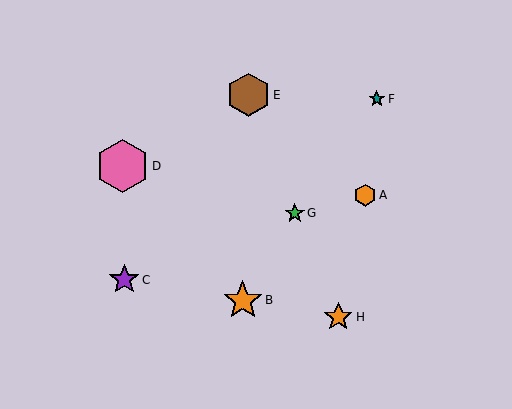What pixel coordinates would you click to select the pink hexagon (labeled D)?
Click at (123, 166) to select the pink hexagon D.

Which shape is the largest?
The pink hexagon (labeled D) is the largest.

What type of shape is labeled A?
Shape A is an orange hexagon.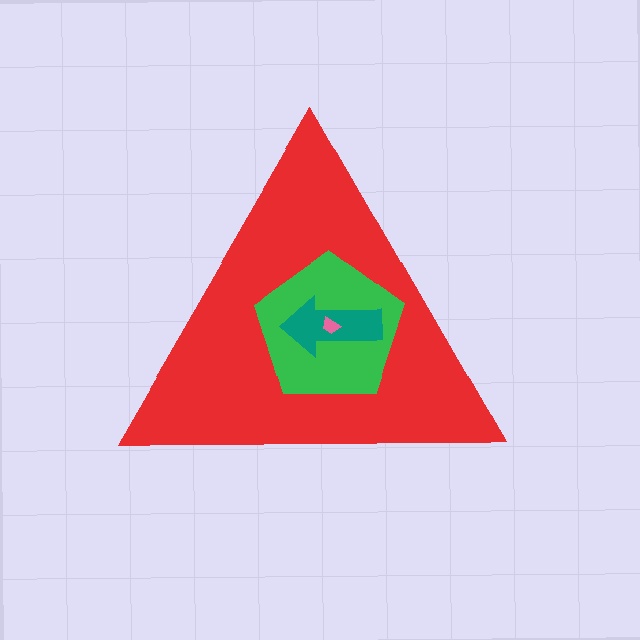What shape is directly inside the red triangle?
The green pentagon.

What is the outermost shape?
The red triangle.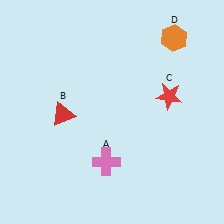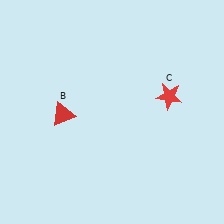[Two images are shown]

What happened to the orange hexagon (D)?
The orange hexagon (D) was removed in Image 2. It was in the top-right area of Image 1.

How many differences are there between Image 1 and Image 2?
There are 2 differences between the two images.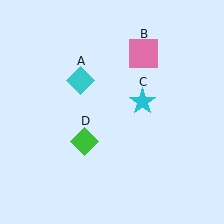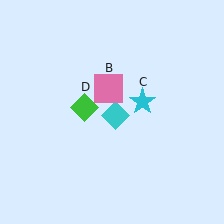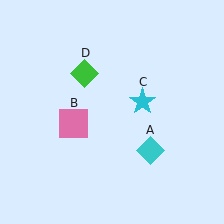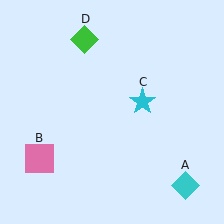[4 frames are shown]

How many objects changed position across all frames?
3 objects changed position: cyan diamond (object A), pink square (object B), green diamond (object D).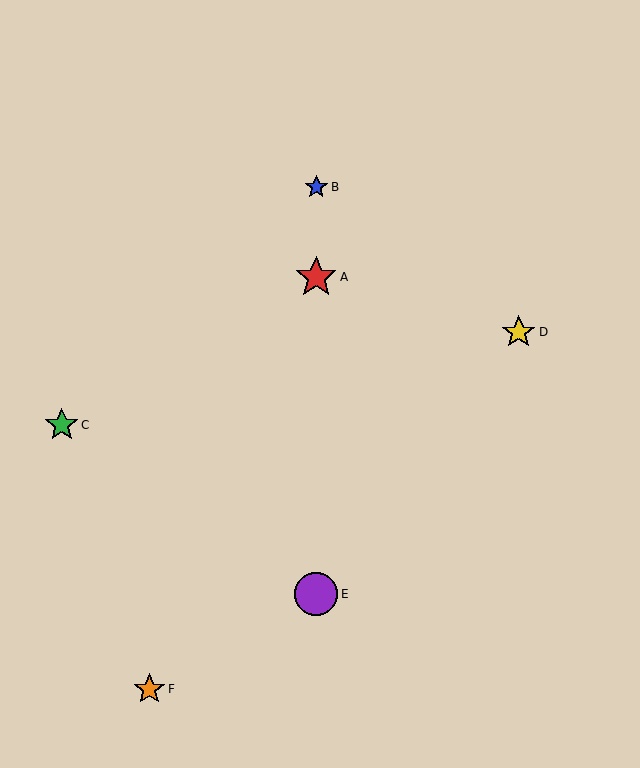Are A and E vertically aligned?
Yes, both are at x≈316.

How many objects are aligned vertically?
3 objects (A, B, E) are aligned vertically.